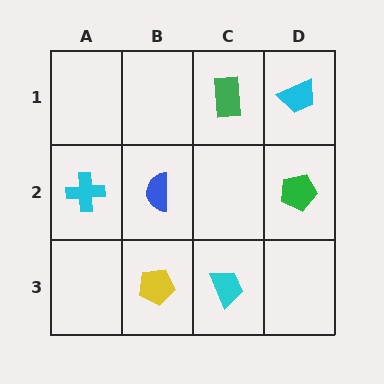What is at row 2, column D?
A green pentagon.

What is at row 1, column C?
A green rectangle.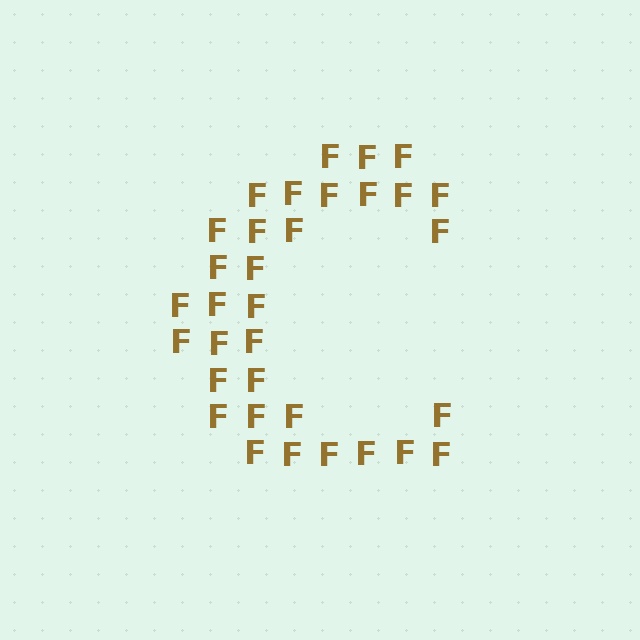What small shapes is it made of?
It is made of small letter F's.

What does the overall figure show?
The overall figure shows the letter C.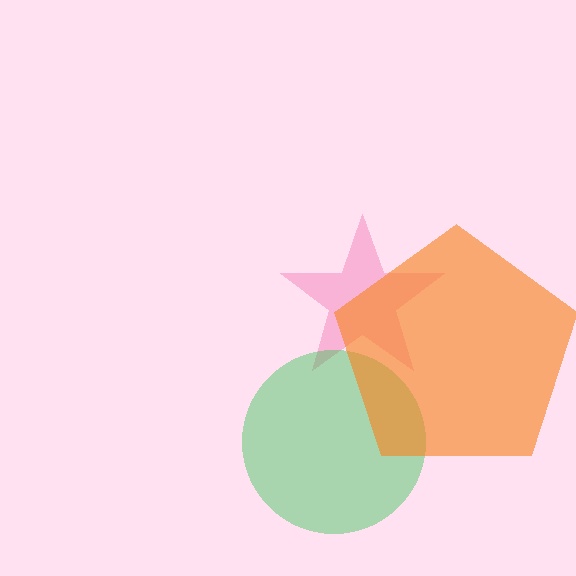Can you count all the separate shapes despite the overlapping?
Yes, there are 3 separate shapes.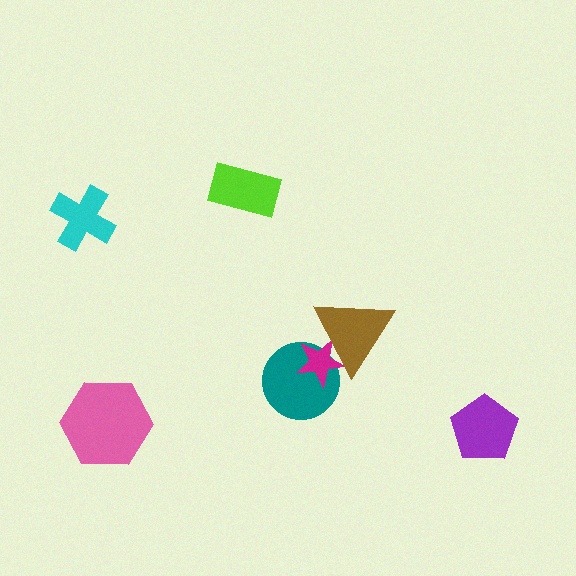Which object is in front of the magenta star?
The brown triangle is in front of the magenta star.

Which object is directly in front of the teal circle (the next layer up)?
The magenta star is directly in front of the teal circle.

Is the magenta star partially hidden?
Yes, it is partially covered by another shape.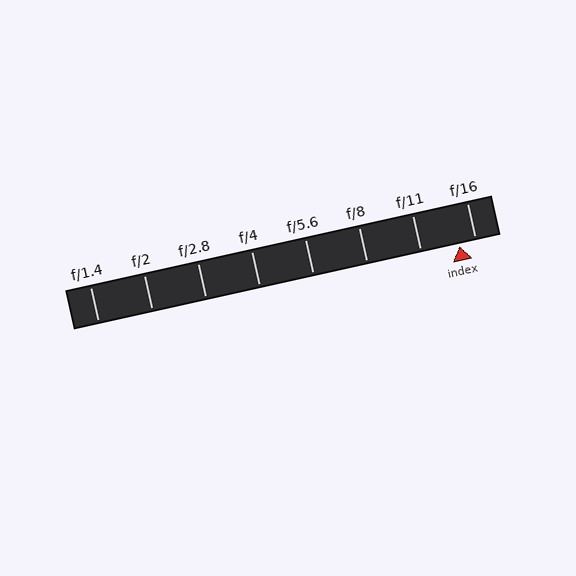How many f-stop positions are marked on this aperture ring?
There are 8 f-stop positions marked.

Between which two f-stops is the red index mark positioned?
The index mark is between f/11 and f/16.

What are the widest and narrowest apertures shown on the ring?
The widest aperture shown is f/1.4 and the narrowest is f/16.